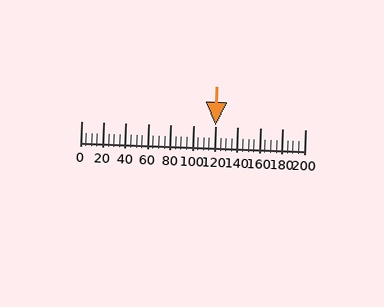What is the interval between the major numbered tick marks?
The major tick marks are spaced 20 units apart.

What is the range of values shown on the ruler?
The ruler shows values from 0 to 200.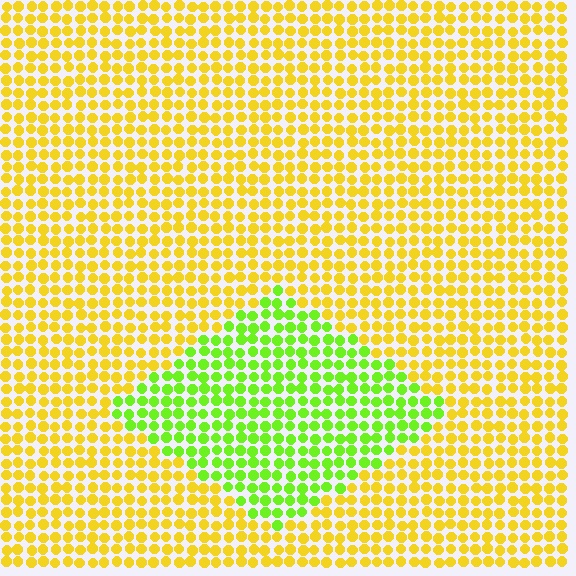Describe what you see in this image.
The image is filled with small yellow elements in a uniform arrangement. A diamond-shaped region is visible where the elements are tinted to a slightly different hue, forming a subtle color boundary.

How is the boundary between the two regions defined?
The boundary is defined purely by a slight shift in hue (about 47 degrees). Spacing, size, and orientation are identical on both sides.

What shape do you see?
I see a diamond.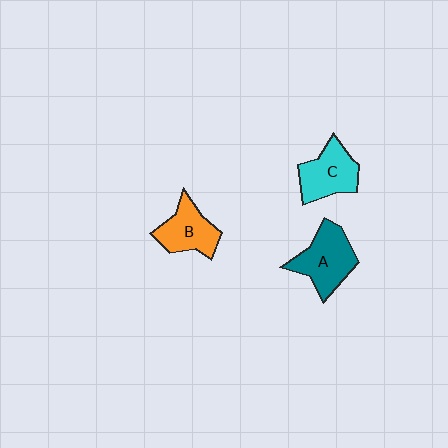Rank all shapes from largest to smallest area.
From largest to smallest: A (teal), C (cyan), B (orange).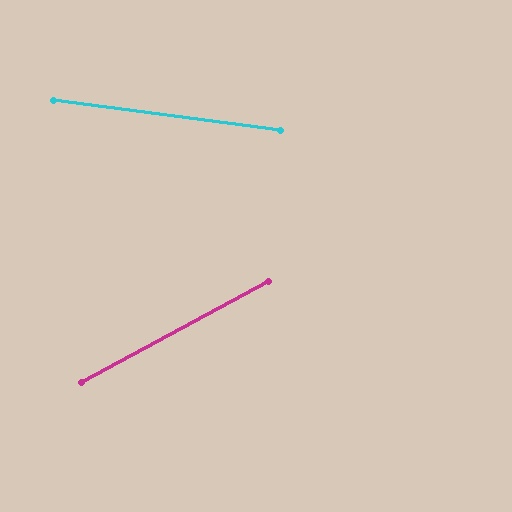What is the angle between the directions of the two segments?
Approximately 36 degrees.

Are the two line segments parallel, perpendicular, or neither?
Neither parallel nor perpendicular — they differ by about 36°.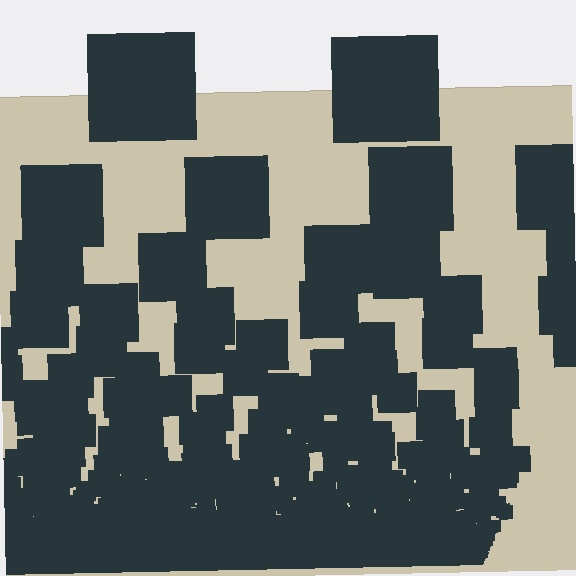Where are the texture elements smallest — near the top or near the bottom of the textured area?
Near the bottom.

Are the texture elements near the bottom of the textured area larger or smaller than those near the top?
Smaller. The gradient is inverted — elements near the bottom are smaller and denser.